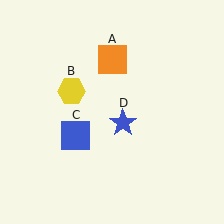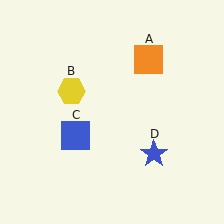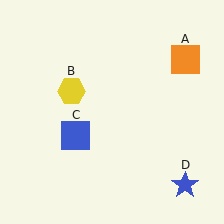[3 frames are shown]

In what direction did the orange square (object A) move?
The orange square (object A) moved right.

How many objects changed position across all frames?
2 objects changed position: orange square (object A), blue star (object D).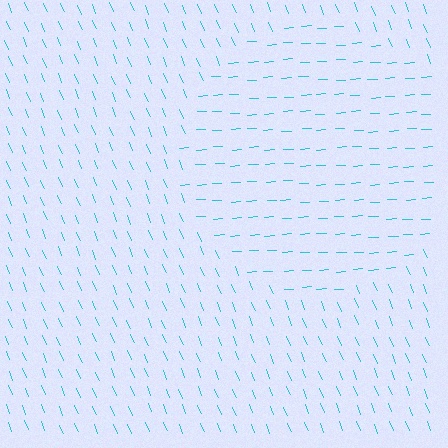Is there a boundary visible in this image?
Yes, there is a texture boundary formed by a change in line orientation.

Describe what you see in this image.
The image is filled with small cyan line segments. A circle region in the image has lines oriented differently from the surrounding lines, creating a visible texture boundary.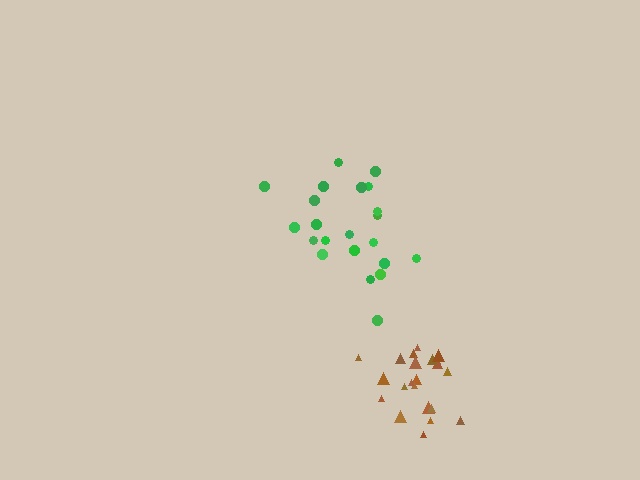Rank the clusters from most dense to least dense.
brown, green.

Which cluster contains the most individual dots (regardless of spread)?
Brown (23).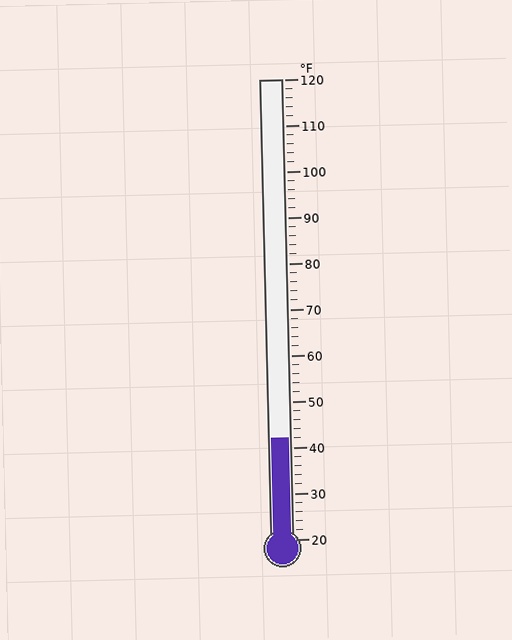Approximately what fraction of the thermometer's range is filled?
The thermometer is filled to approximately 20% of its range.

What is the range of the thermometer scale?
The thermometer scale ranges from 20°F to 120°F.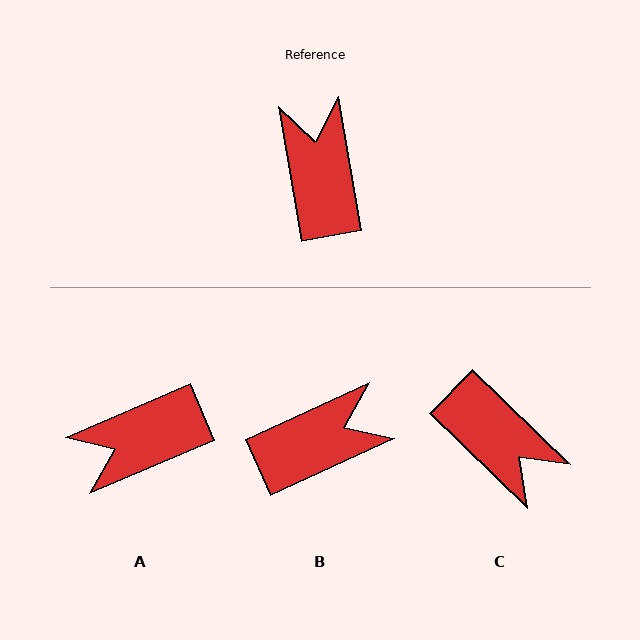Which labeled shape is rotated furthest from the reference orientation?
C, about 144 degrees away.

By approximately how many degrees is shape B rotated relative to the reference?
Approximately 75 degrees clockwise.